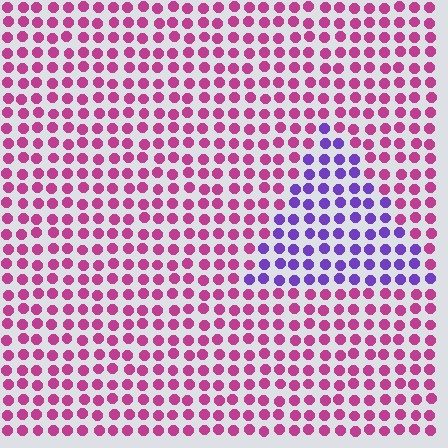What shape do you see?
I see a triangle.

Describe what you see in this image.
The image is filled with small magenta elements in a uniform arrangement. A triangle-shaped region is visible where the elements are tinted to a slightly different hue, forming a subtle color boundary.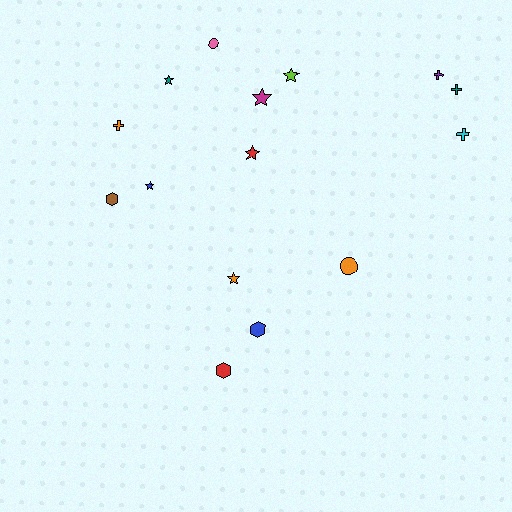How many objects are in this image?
There are 15 objects.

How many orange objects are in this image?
There are 3 orange objects.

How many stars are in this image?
There are 6 stars.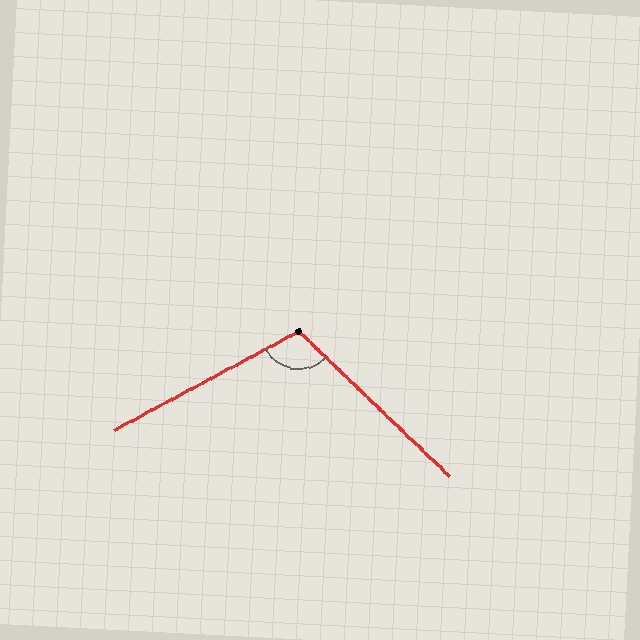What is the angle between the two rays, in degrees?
Approximately 108 degrees.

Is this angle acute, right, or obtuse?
It is obtuse.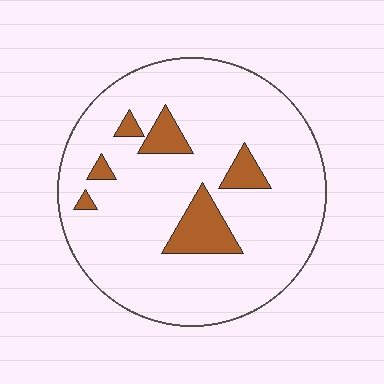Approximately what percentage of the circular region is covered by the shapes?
Approximately 10%.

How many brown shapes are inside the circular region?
6.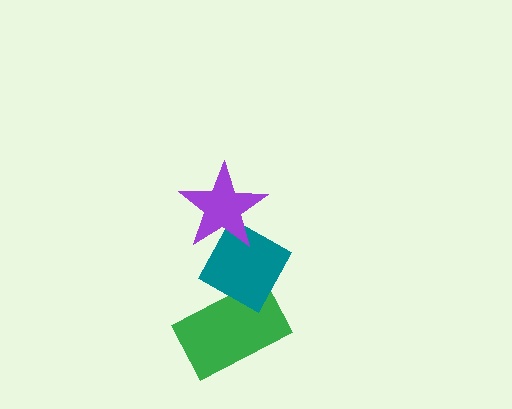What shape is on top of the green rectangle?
The teal diamond is on top of the green rectangle.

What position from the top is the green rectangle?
The green rectangle is 3rd from the top.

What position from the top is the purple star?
The purple star is 1st from the top.